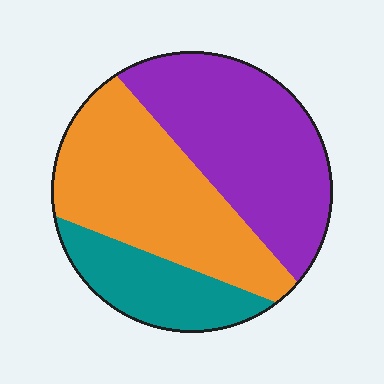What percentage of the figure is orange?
Orange takes up about two fifths (2/5) of the figure.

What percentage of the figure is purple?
Purple covers around 40% of the figure.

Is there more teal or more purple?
Purple.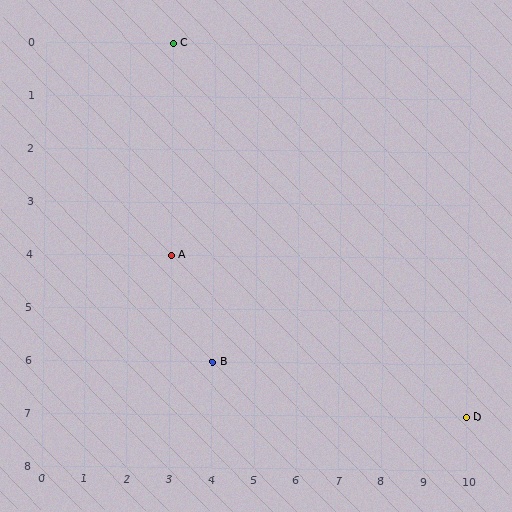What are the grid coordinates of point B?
Point B is at grid coordinates (4, 6).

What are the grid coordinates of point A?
Point A is at grid coordinates (3, 4).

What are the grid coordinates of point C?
Point C is at grid coordinates (3, 0).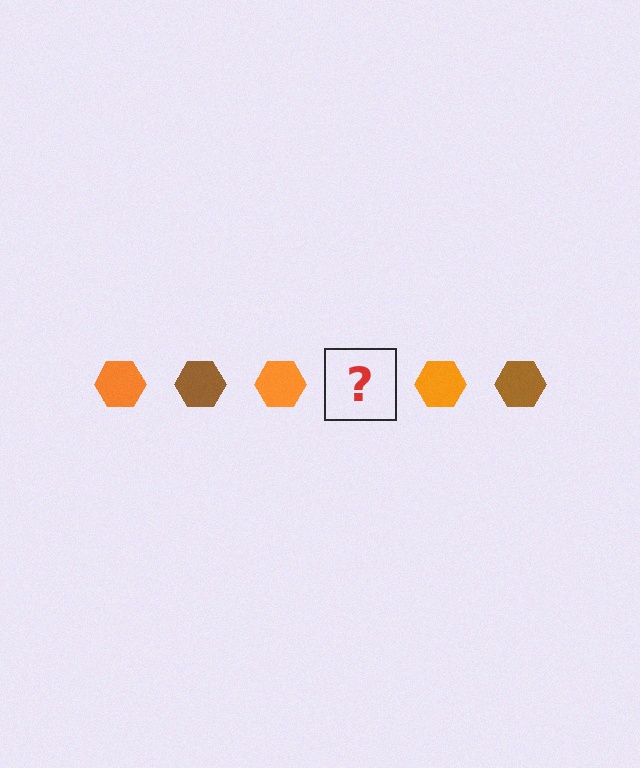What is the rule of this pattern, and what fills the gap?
The rule is that the pattern cycles through orange, brown hexagons. The gap should be filled with a brown hexagon.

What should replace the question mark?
The question mark should be replaced with a brown hexagon.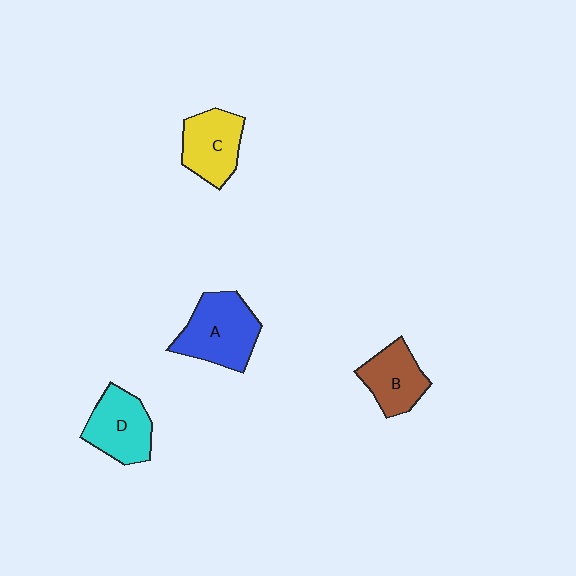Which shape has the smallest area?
Shape B (brown).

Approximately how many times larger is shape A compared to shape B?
Approximately 1.4 times.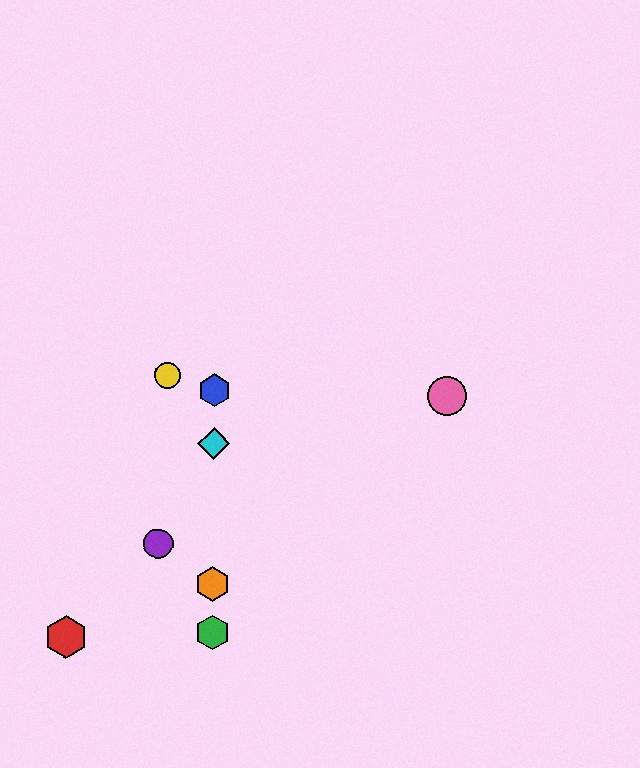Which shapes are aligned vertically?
The blue hexagon, the green hexagon, the orange hexagon, the cyan diamond are aligned vertically.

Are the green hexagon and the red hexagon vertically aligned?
No, the green hexagon is at x≈212 and the red hexagon is at x≈66.